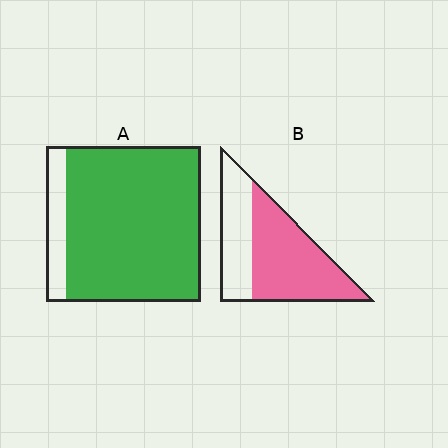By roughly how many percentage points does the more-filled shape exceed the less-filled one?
By roughly 25 percentage points (A over B).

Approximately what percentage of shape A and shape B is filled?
A is approximately 85% and B is approximately 65%.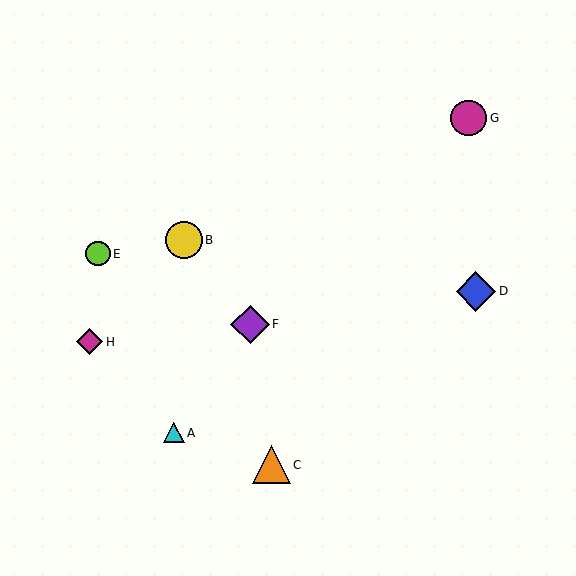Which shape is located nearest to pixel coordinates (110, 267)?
The lime circle (labeled E) at (98, 254) is nearest to that location.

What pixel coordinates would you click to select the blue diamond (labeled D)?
Click at (476, 291) to select the blue diamond D.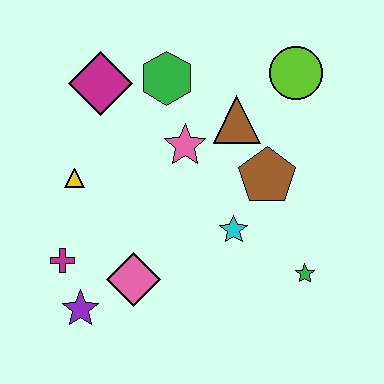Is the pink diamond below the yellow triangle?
Yes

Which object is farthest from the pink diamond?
The lime circle is farthest from the pink diamond.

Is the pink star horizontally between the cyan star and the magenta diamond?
Yes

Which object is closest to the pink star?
The brown triangle is closest to the pink star.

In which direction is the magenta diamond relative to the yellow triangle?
The magenta diamond is above the yellow triangle.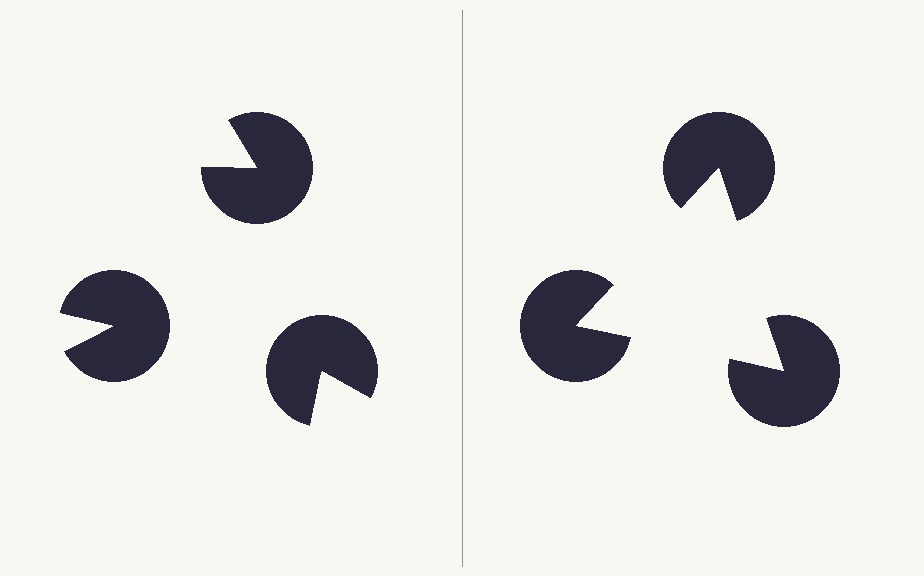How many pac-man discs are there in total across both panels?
6 — 3 on each side.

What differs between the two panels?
The pac-man discs are positioned identically on both sides; only the wedge orientations differ. On the right they align to a triangle; on the left they are misaligned.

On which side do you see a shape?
An illusory triangle appears on the right side. On the left side the wedge cuts are rotated, so no coherent shape forms.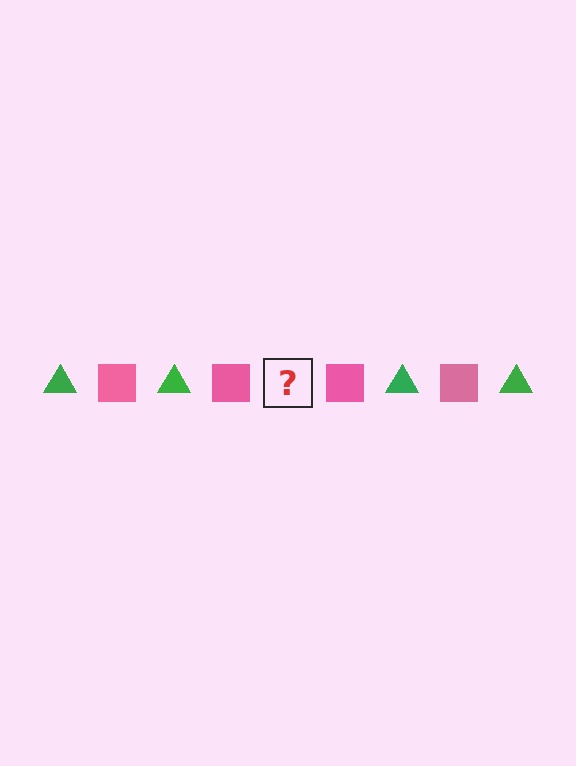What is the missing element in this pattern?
The missing element is a green triangle.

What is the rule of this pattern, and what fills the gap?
The rule is that the pattern alternates between green triangle and pink square. The gap should be filled with a green triangle.